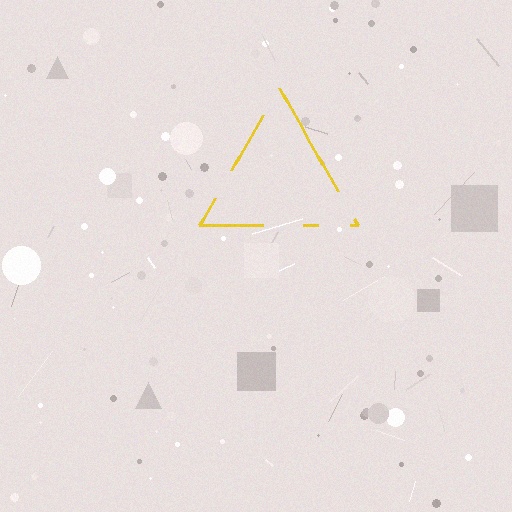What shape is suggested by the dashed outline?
The dashed outline suggests a triangle.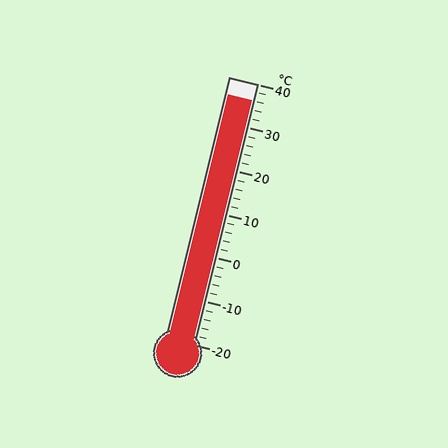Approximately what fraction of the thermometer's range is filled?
The thermometer is filled to approximately 95% of its range.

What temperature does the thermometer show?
The thermometer shows approximately 36°C.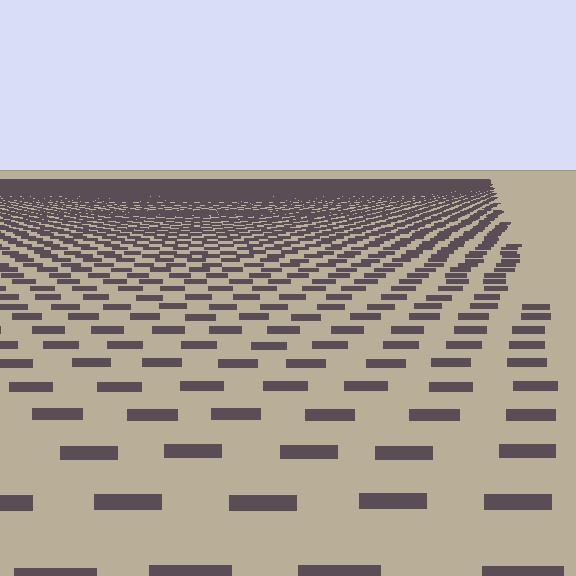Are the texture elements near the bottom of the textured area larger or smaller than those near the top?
Larger. Near the bottom, elements are closer to the viewer and appear at a bigger on-screen size.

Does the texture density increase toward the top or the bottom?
Density increases toward the top.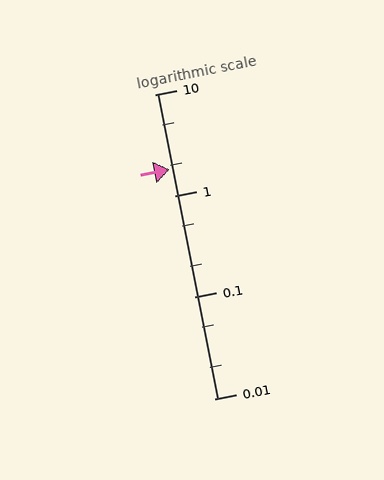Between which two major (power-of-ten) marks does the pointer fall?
The pointer is between 1 and 10.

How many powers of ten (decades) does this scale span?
The scale spans 3 decades, from 0.01 to 10.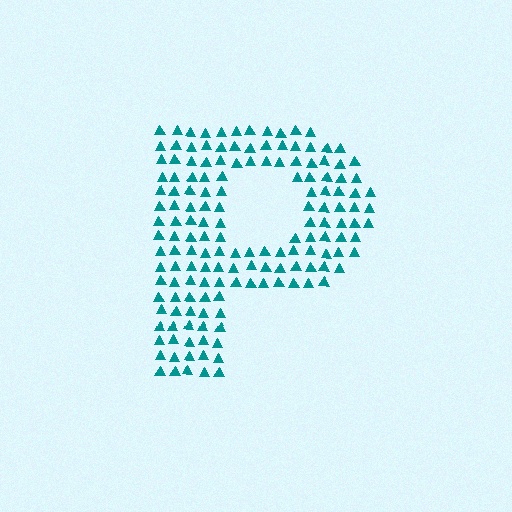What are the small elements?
The small elements are triangles.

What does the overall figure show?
The overall figure shows the letter P.